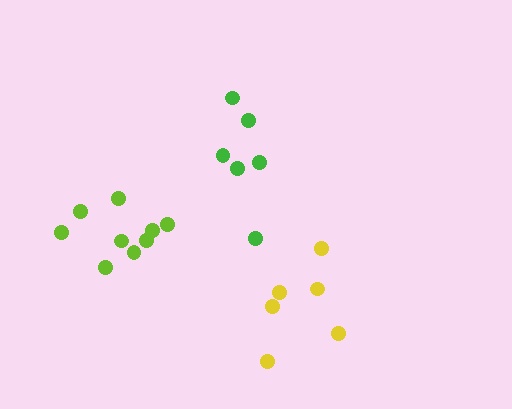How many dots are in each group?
Group 1: 6 dots, Group 2: 9 dots, Group 3: 6 dots (21 total).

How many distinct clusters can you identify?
There are 3 distinct clusters.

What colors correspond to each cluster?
The clusters are colored: green, lime, yellow.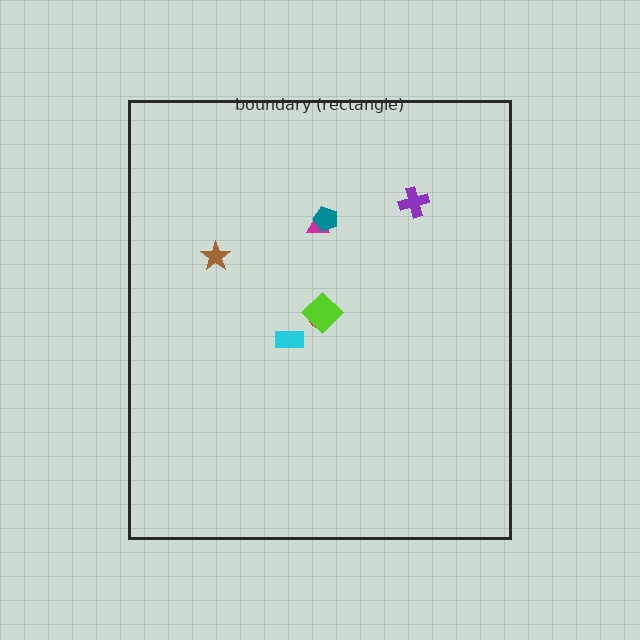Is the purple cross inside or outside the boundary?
Inside.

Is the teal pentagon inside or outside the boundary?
Inside.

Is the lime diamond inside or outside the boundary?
Inside.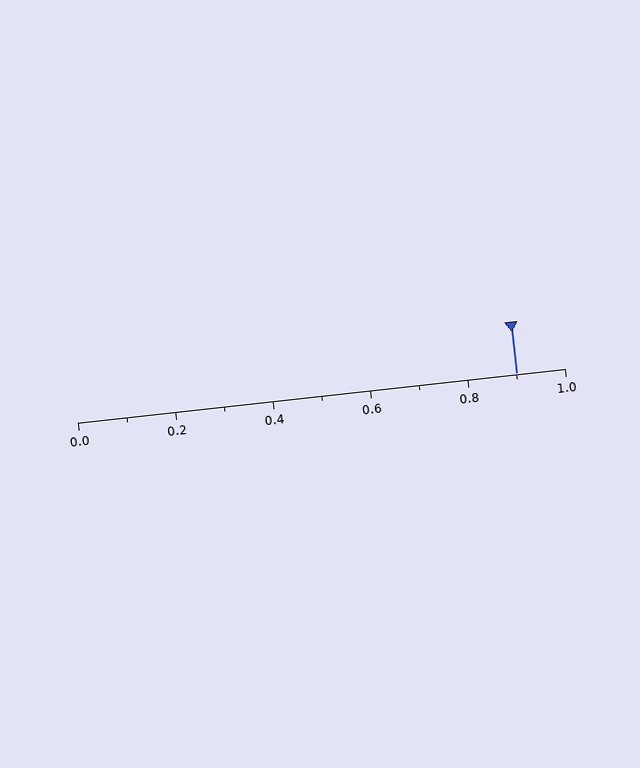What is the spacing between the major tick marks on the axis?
The major ticks are spaced 0.2 apart.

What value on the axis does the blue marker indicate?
The marker indicates approximately 0.9.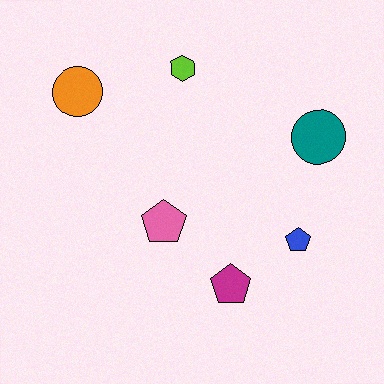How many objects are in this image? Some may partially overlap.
There are 6 objects.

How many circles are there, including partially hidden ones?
There are 2 circles.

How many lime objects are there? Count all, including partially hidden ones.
There is 1 lime object.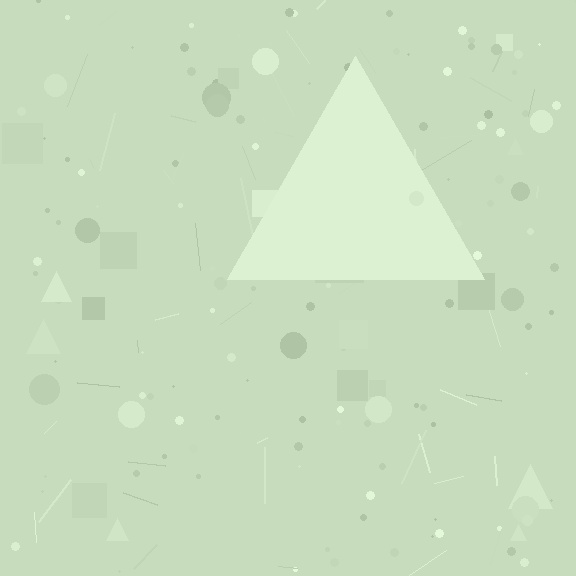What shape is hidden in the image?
A triangle is hidden in the image.